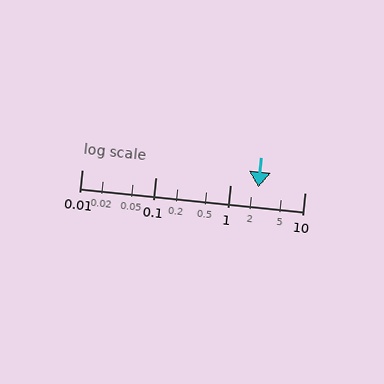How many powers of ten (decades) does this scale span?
The scale spans 3 decades, from 0.01 to 10.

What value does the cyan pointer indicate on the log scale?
The pointer indicates approximately 2.4.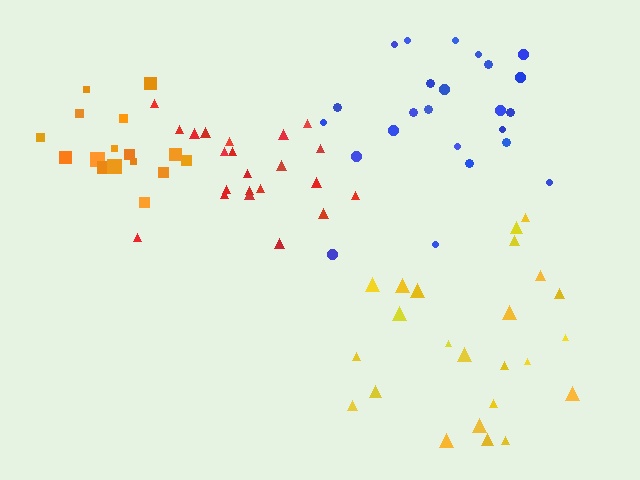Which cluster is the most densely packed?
Orange.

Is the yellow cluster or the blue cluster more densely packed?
Yellow.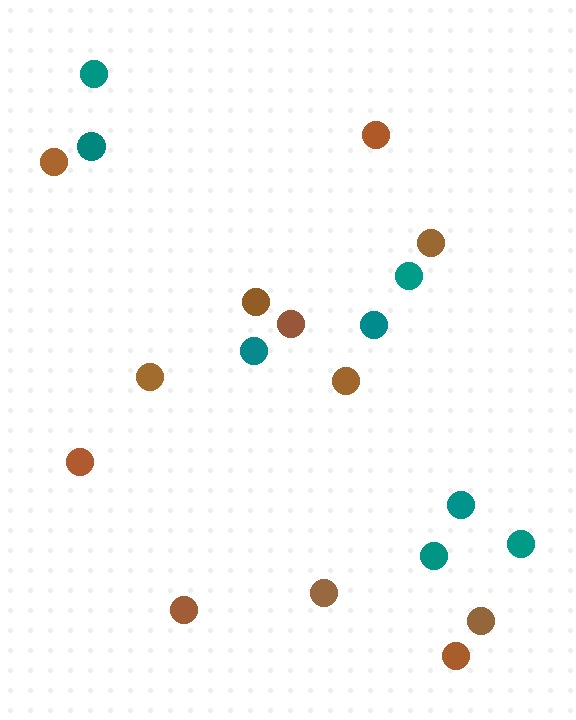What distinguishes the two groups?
There are 2 groups: one group of brown circles (12) and one group of teal circles (8).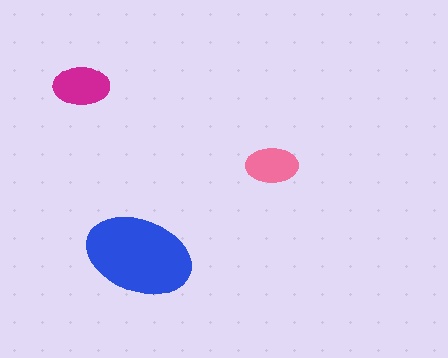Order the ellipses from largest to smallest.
the blue one, the magenta one, the pink one.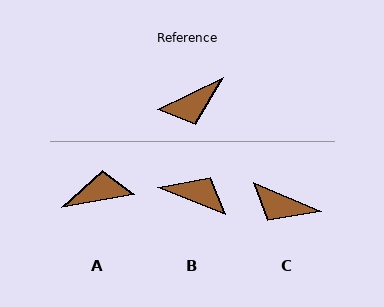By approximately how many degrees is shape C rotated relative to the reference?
Approximately 49 degrees clockwise.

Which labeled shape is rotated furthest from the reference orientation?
A, about 164 degrees away.